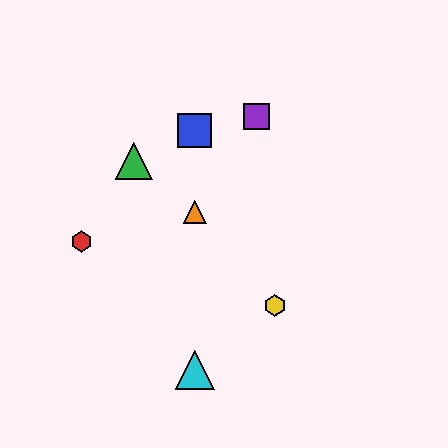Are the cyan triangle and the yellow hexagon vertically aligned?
No, the cyan triangle is at x≈195 and the yellow hexagon is at x≈275.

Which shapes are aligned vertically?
The blue square, the orange triangle, the cyan triangle are aligned vertically.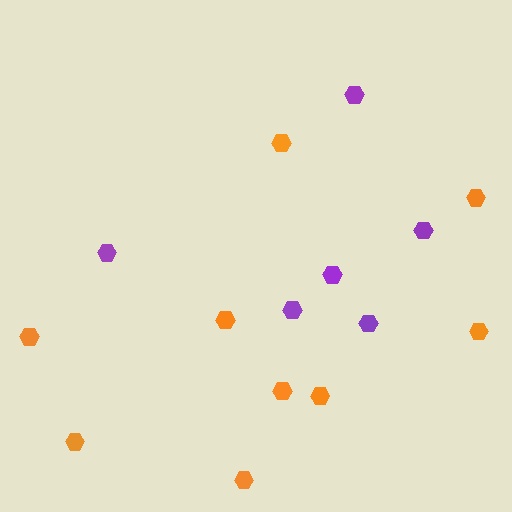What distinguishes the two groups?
There are 2 groups: one group of purple hexagons (6) and one group of orange hexagons (9).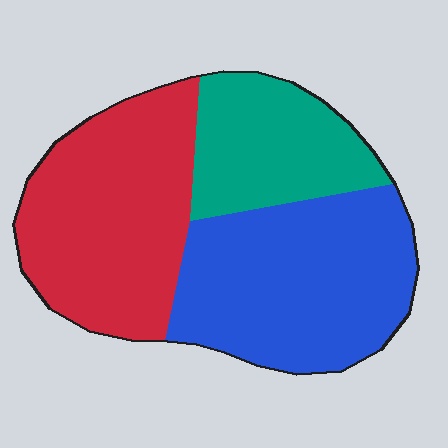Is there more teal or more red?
Red.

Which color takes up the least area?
Teal, at roughly 20%.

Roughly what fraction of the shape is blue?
Blue covers 40% of the shape.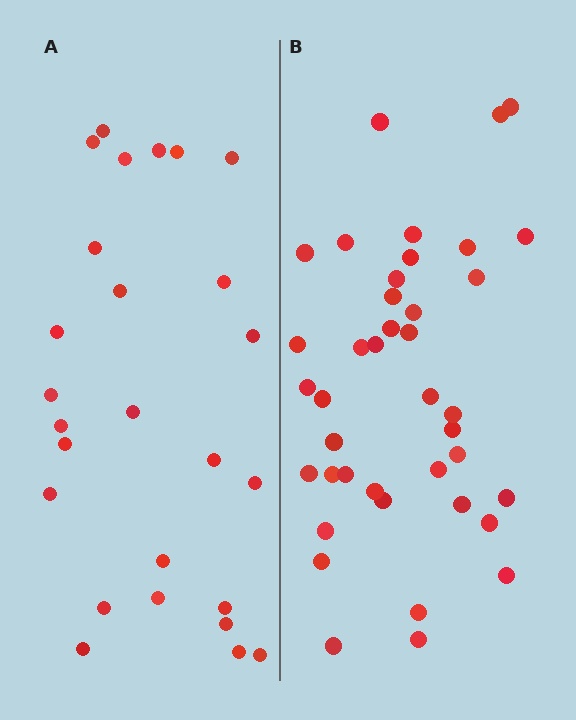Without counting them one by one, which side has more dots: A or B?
Region B (the right region) has more dots.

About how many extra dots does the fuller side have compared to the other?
Region B has approximately 15 more dots than region A.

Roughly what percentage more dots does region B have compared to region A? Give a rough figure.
About 55% more.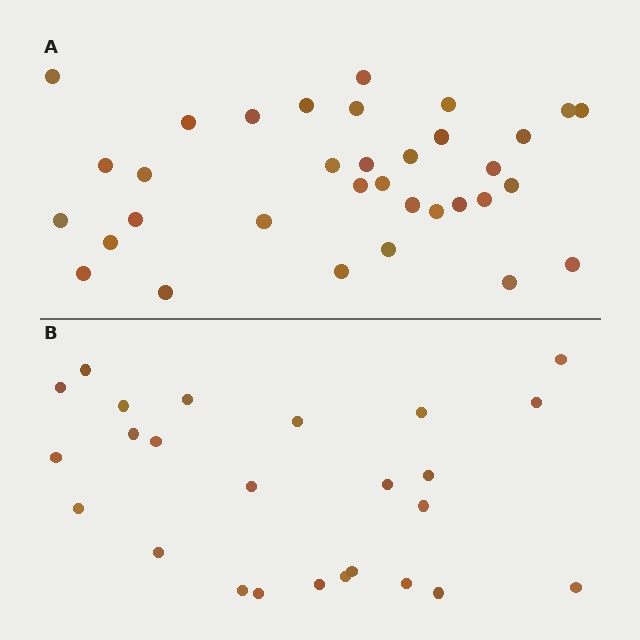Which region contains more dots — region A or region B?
Region A (the top region) has more dots.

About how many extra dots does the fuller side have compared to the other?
Region A has roughly 8 or so more dots than region B.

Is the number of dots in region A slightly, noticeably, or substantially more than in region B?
Region A has noticeably more, but not dramatically so. The ratio is roughly 1.4 to 1.